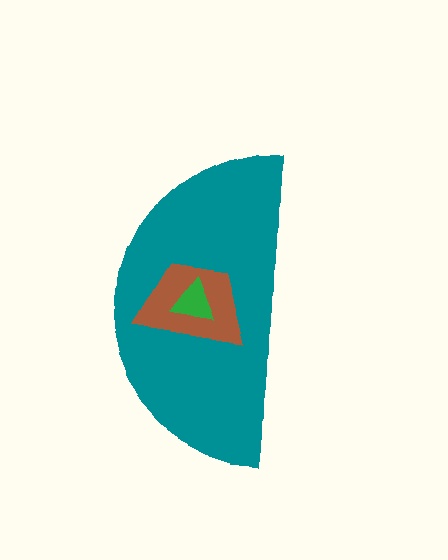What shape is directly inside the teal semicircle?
The brown trapezoid.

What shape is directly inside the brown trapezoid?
The green triangle.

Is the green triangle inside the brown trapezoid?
Yes.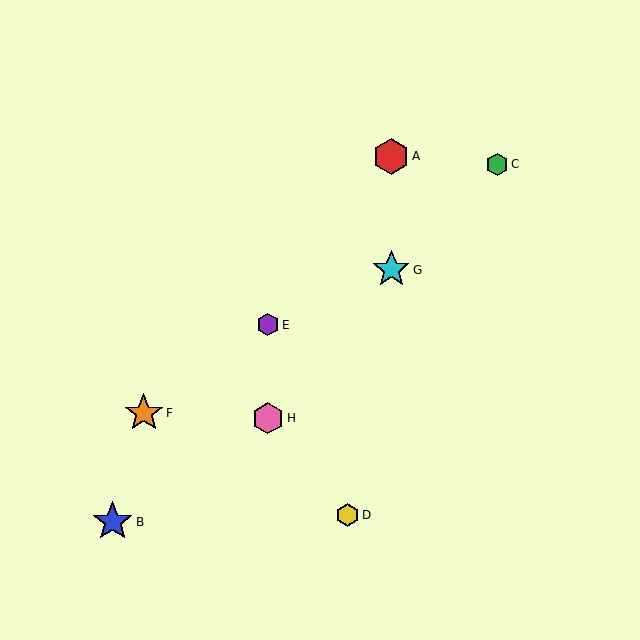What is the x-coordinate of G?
Object G is at x≈391.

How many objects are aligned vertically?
2 objects (E, H) are aligned vertically.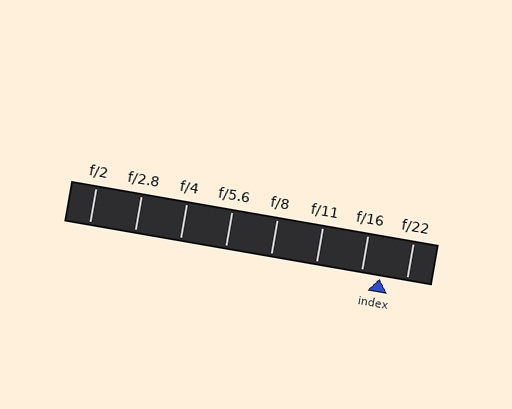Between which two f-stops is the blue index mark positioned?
The index mark is between f/16 and f/22.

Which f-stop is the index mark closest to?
The index mark is closest to f/16.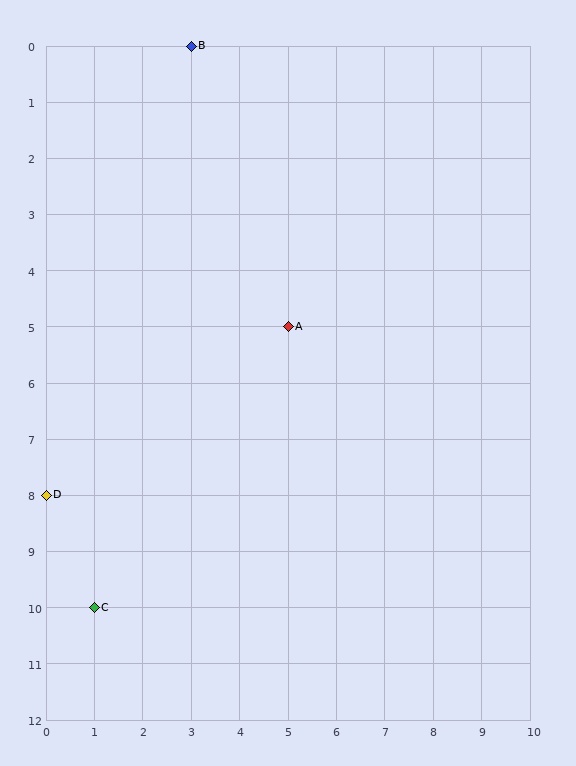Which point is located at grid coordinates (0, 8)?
Point D is at (0, 8).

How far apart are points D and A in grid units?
Points D and A are 5 columns and 3 rows apart (about 5.8 grid units diagonally).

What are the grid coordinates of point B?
Point B is at grid coordinates (3, 0).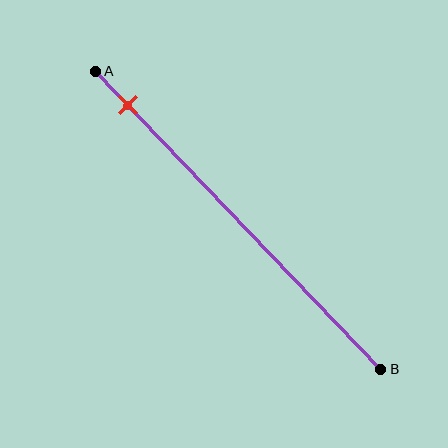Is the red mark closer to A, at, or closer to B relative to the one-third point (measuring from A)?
The red mark is closer to point A than the one-third point of segment AB.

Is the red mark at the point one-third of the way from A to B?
No, the mark is at about 10% from A, not at the 33% one-third point.